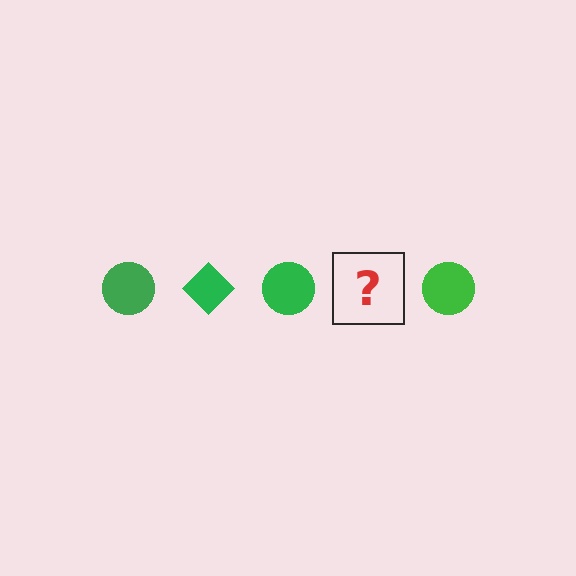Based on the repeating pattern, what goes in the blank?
The blank should be a green diamond.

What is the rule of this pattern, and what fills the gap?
The rule is that the pattern cycles through circle, diamond shapes in green. The gap should be filled with a green diamond.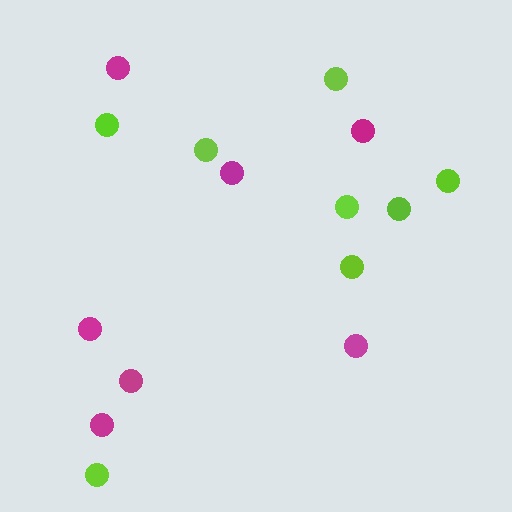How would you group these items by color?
There are 2 groups: one group of magenta circles (7) and one group of lime circles (8).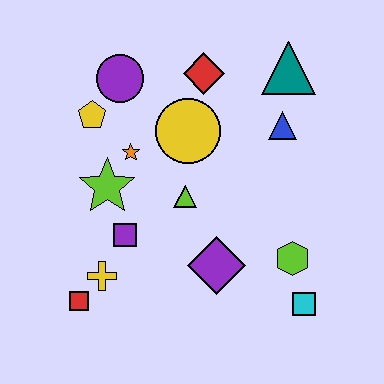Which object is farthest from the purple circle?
The cyan square is farthest from the purple circle.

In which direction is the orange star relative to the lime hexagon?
The orange star is to the left of the lime hexagon.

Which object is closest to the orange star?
The lime star is closest to the orange star.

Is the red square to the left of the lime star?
Yes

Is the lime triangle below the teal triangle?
Yes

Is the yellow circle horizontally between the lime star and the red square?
No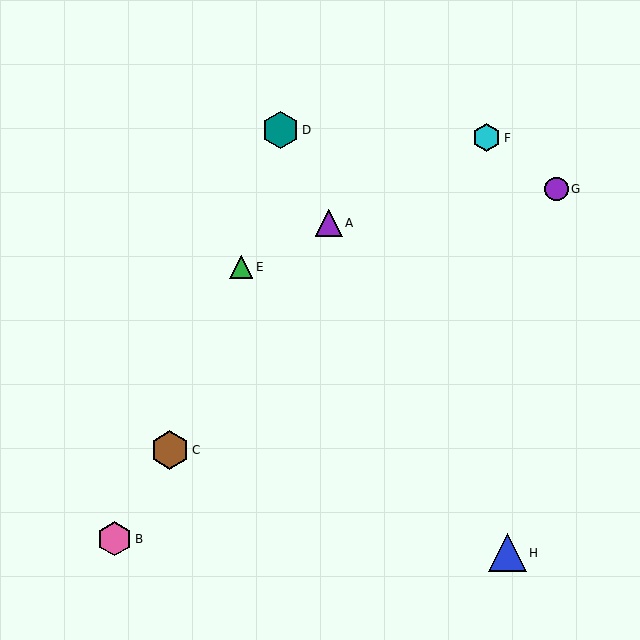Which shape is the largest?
The brown hexagon (labeled C) is the largest.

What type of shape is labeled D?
Shape D is a teal hexagon.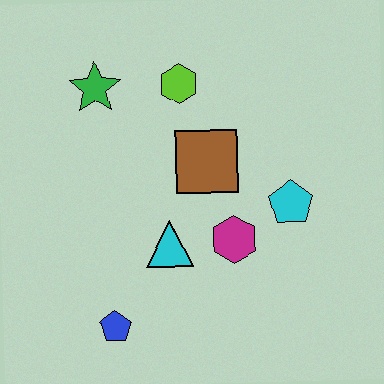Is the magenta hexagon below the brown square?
Yes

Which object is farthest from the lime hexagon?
The blue pentagon is farthest from the lime hexagon.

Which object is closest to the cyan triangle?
The magenta hexagon is closest to the cyan triangle.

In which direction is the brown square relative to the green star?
The brown square is to the right of the green star.